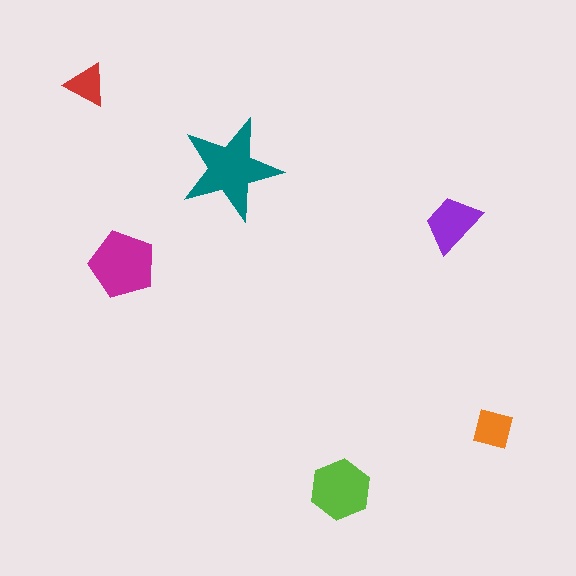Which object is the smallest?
The red triangle.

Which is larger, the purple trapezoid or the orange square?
The purple trapezoid.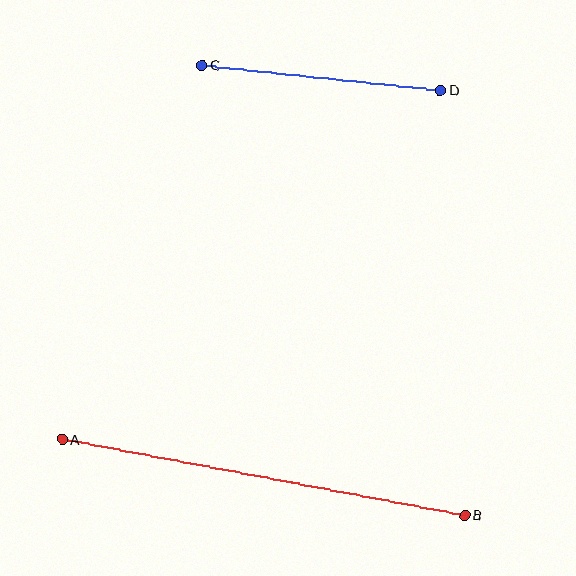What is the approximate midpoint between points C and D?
The midpoint is at approximately (321, 78) pixels.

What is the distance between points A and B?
The distance is approximately 410 pixels.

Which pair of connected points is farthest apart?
Points A and B are farthest apart.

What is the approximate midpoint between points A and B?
The midpoint is at approximately (263, 477) pixels.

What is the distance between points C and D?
The distance is approximately 239 pixels.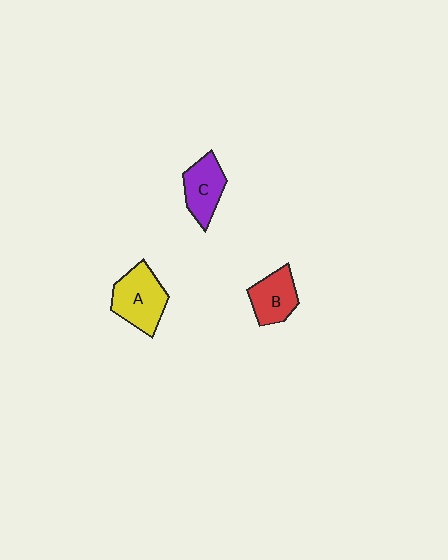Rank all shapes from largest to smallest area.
From largest to smallest: A (yellow), C (purple), B (red).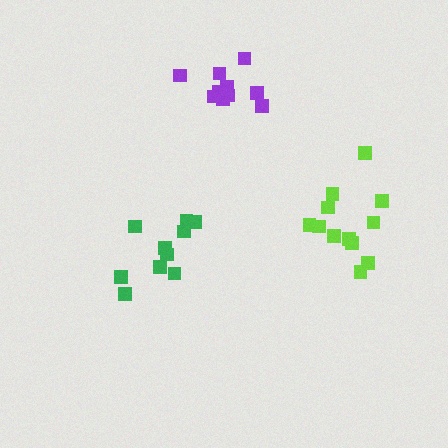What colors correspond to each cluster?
The clusters are colored: green, lime, purple.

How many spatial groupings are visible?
There are 3 spatial groupings.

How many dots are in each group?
Group 1: 10 dots, Group 2: 12 dots, Group 3: 11 dots (33 total).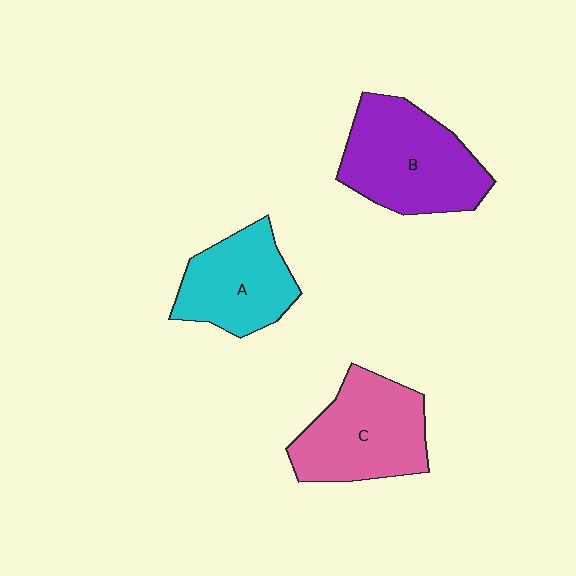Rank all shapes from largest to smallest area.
From largest to smallest: B (purple), C (pink), A (cyan).